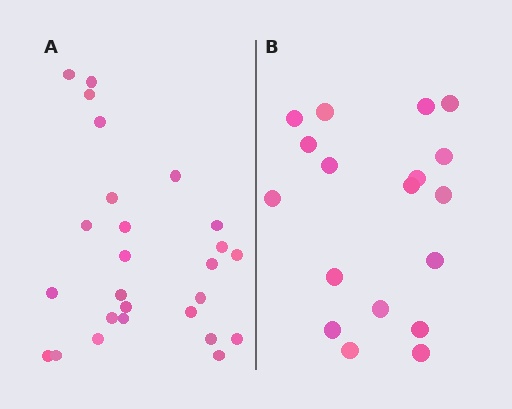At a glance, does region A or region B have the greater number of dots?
Region A (the left region) has more dots.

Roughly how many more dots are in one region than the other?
Region A has roughly 8 or so more dots than region B.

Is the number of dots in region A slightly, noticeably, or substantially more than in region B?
Region A has noticeably more, but not dramatically so. The ratio is roughly 1.4 to 1.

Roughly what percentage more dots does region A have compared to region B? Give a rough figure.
About 45% more.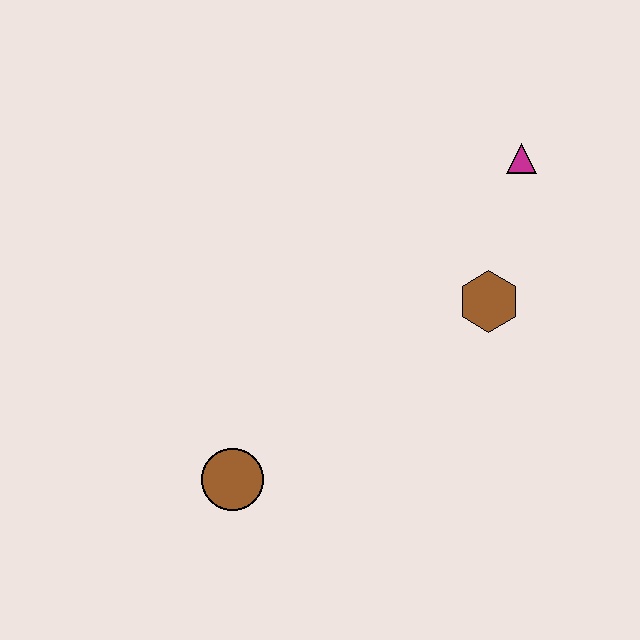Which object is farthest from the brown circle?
The magenta triangle is farthest from the brown circle.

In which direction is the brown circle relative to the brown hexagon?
The brown circle is to the left of the brown hexagon.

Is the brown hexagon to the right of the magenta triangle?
No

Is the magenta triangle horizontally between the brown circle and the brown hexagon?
No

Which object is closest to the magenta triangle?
The brown hexagon is closest to the magenta triangle.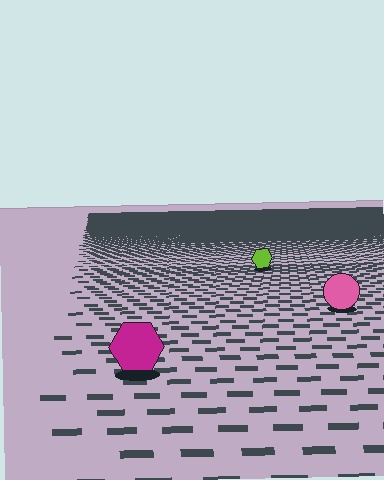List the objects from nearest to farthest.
From nearest to farthest: the magenta hexagon, the pink circle, the lime hexagon.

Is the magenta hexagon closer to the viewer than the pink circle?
Yes. The magenta hexagon is closer — you can tell from the texture gradient: the ground texture is coarser near it.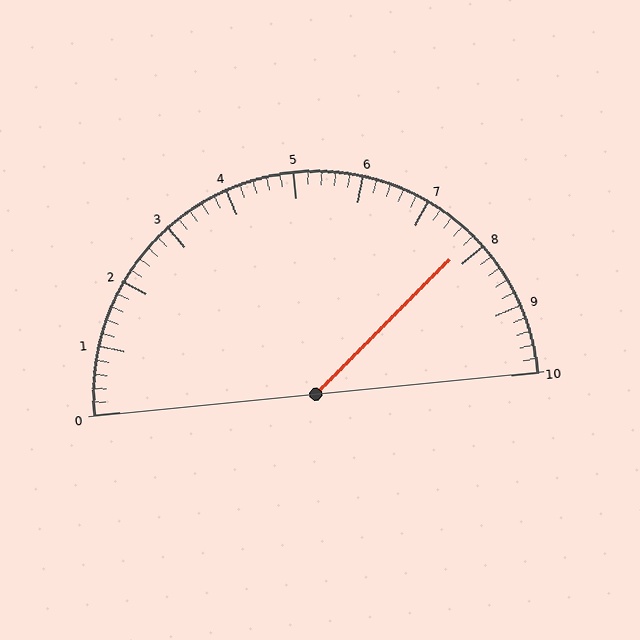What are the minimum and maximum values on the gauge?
The gauge ranges from 0 to 10.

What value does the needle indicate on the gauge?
The needle indicates approximately 7.8.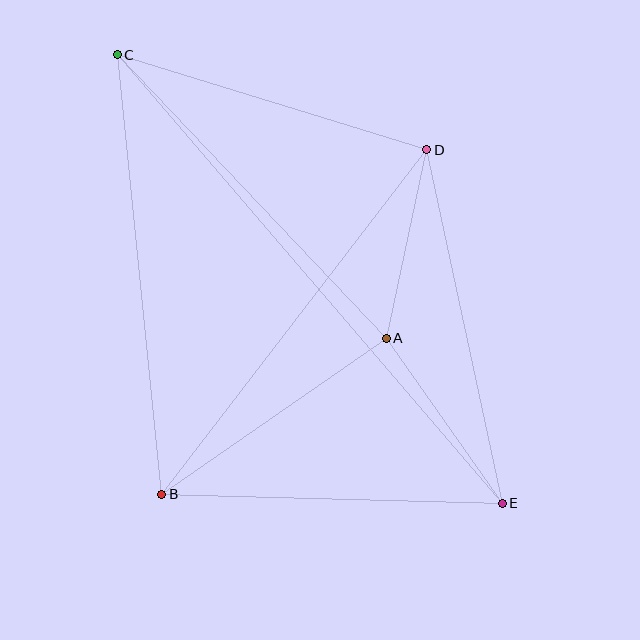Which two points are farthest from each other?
Points C and E are farthest from each other.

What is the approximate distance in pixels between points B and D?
The distance between B and D is approximately 434 pixels.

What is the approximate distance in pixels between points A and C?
The distance between A and C is approximately 390 pixels.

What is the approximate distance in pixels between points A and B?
The distance between A and B is approximately 273 pixels.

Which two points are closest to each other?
Points A and D are closest to each other.